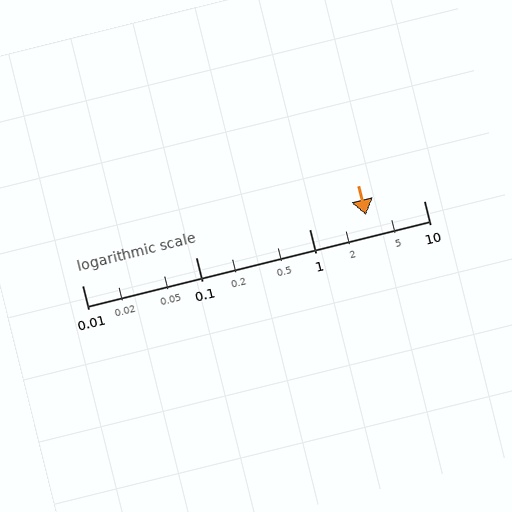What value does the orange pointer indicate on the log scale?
The pointer indicates approximately 3.1.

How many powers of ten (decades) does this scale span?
The scale spans 3 decades, from 0.01 to 10.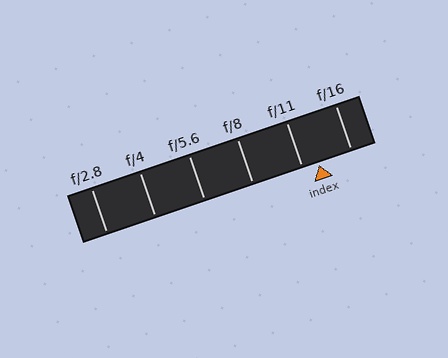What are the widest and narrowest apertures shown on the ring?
The widest aperture shown is f/2.8 and the narrowest is f/16.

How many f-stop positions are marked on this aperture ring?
There are 6 f-stop positions marked.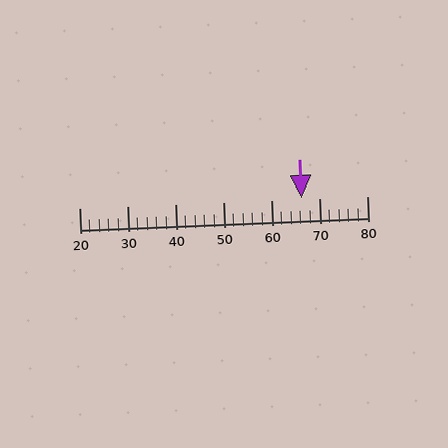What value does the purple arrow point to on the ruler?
The purple arrow points to approximately 66.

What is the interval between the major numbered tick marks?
The major tick marks are spaced 10 units apart.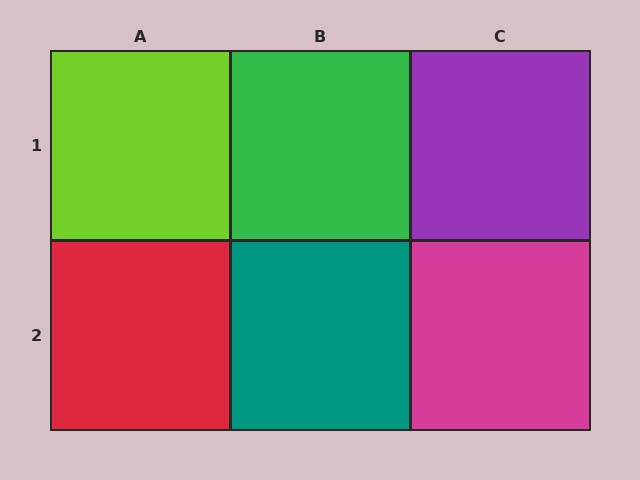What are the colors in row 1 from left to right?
Lime, green, purple.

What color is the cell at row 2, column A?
Red.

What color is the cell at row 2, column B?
Teal.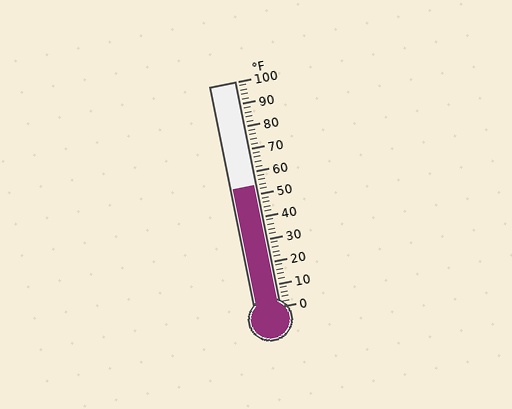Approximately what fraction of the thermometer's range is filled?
The thermometer is filled to approximately 55% of its range.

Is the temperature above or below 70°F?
The temperature is below 70°F.